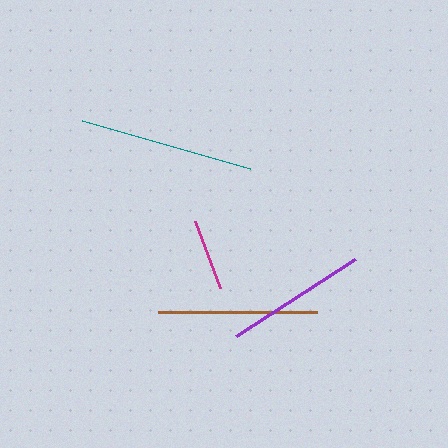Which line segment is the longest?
The teal line is the longest at approximately 175 pixels.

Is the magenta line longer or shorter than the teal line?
The teal line is longer than the magenta line.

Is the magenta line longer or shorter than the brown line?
The brown line is longer than the magenta line.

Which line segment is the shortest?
The magenta line is the shortest at approximately 72 pixels.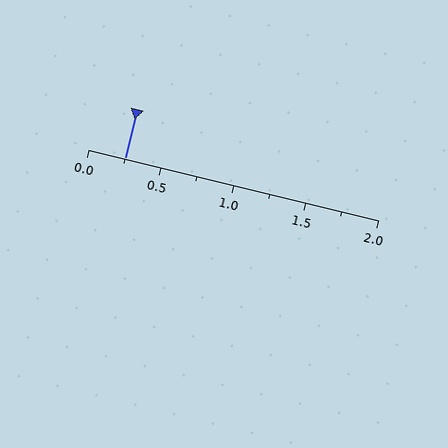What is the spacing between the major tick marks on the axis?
The major ticks are spaced 0.5 apart.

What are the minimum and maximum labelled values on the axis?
The axis runs from 0.0 to 2.0.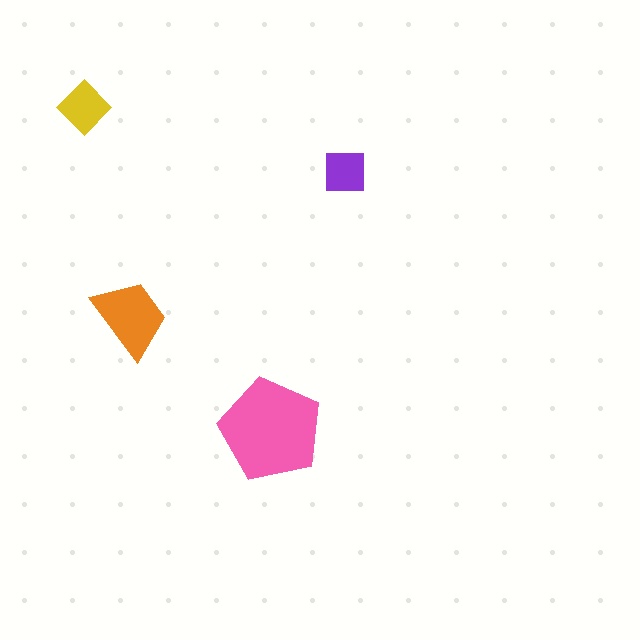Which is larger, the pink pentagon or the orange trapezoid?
The pink pentagon.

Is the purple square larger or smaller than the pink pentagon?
Smaller.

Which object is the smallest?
The purple square.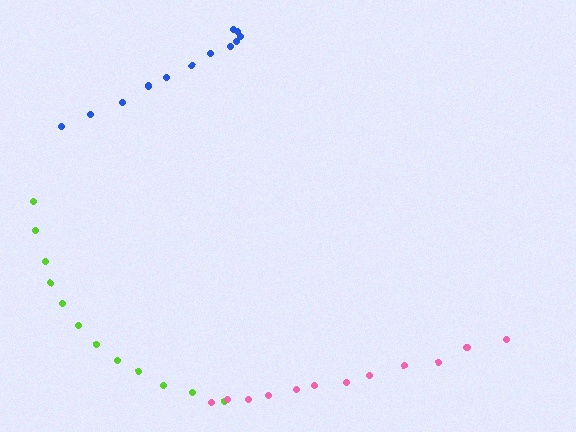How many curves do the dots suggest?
There are 3 distinct paths.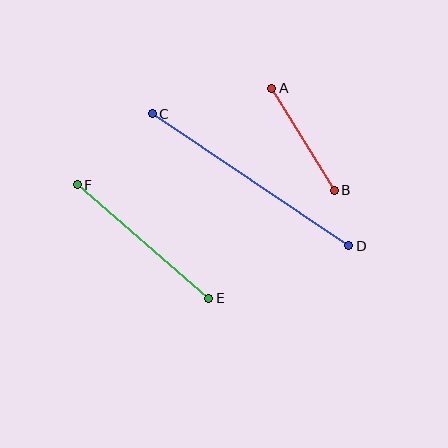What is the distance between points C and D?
The distance is approximately 237 pixels.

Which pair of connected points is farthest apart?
Points C and D are farthest apart.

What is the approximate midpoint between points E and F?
The midpoint is at approximately (143, 242) pixels.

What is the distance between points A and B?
The distance is approximately 119 pixels.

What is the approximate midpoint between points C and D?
The midpoint is at approximately (250, 180) pixels.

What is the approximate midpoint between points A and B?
The midpoint is at approximately (303, 139) pixels.